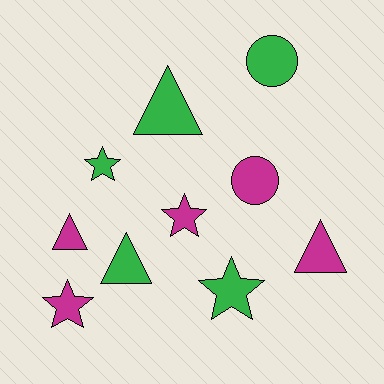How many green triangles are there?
There are 2 green triangles.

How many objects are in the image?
There are 10 objects.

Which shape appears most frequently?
Star, with 4 objects.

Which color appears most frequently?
Magenta, with 5 objects.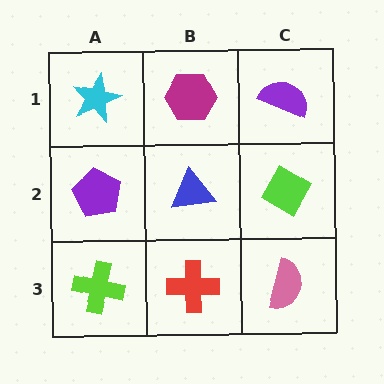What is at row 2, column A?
A purple pentagon.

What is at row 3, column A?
A lime cross.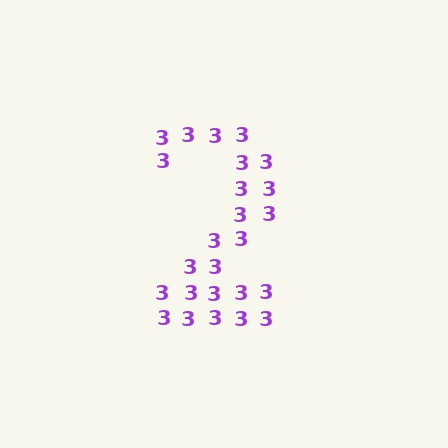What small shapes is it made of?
It is made of small digit 3's.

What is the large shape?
The large shape is the digit 2.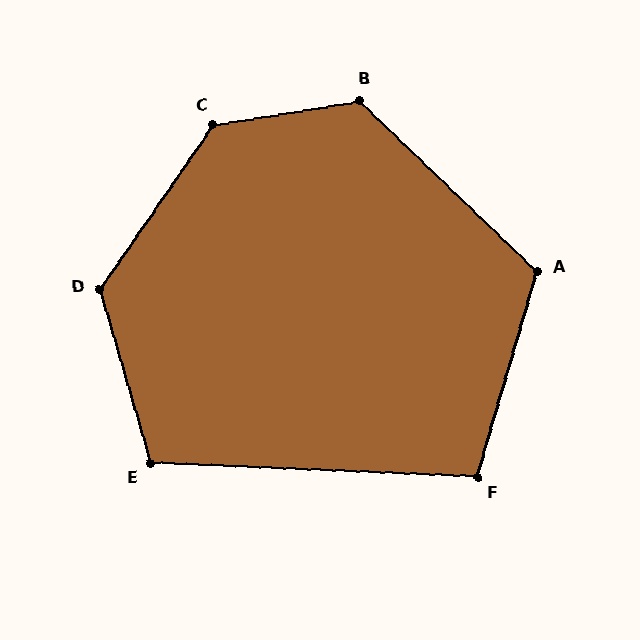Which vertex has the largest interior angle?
C, at approximately 134 degrees.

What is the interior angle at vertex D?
Approximately 129 degrees (obtuse).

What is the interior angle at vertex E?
Approximately 109 degrees (obtuse).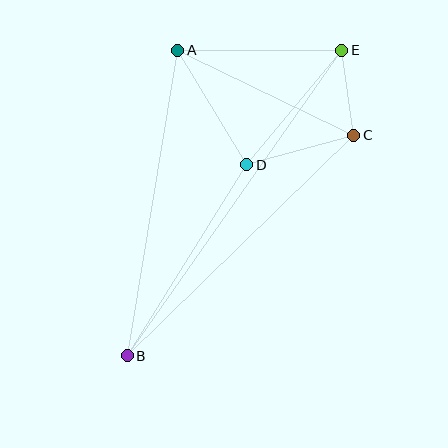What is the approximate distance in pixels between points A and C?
The distance between A and C is approximately 196 pixels.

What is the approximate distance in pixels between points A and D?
The distance between A and D is approximately 134 pixels.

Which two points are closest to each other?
Points C and E are closest to each other.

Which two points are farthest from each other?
Points B and E are farthest from each other.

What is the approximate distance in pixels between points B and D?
The distance between B and D is approximately 225 pixels.